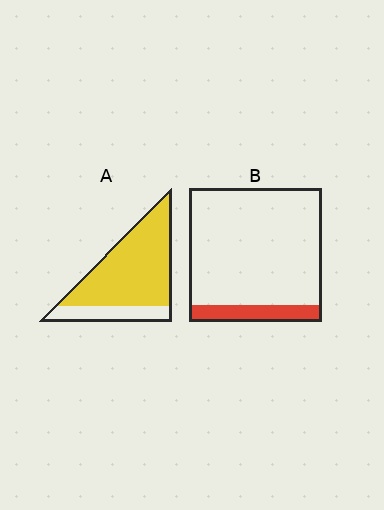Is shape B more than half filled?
No.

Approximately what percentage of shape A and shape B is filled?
A is approximately 80% and B is approximately 15%.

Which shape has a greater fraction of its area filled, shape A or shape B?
Shape A.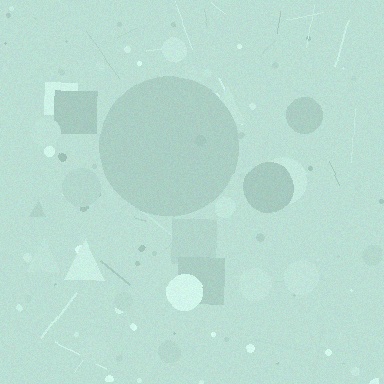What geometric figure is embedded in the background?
A circle is embedded in the background.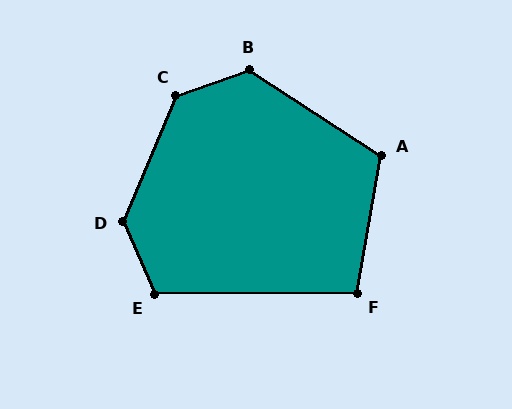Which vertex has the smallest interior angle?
F, at approximately 100 degrees.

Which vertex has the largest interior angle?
C, at approximately 133 degrees.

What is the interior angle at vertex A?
Approximately 113 degrees (obtuse).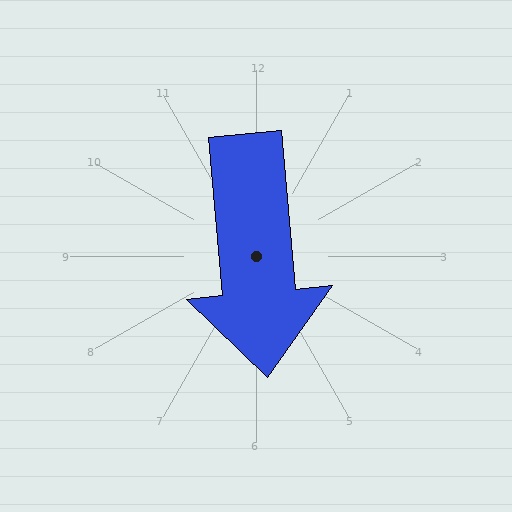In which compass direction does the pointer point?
South.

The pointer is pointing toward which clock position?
Roughly 6 o'clock.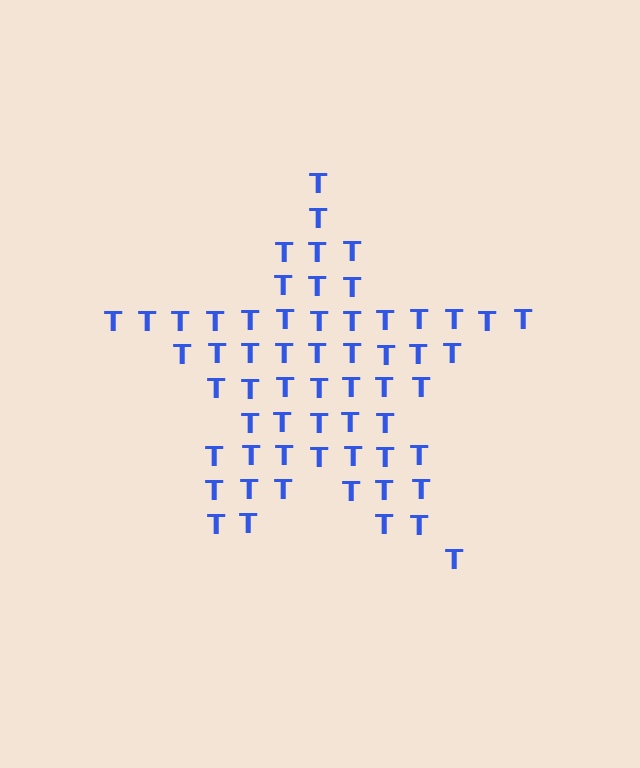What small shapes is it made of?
It is made of small letter T's.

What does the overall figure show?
The overall figure shows a star.